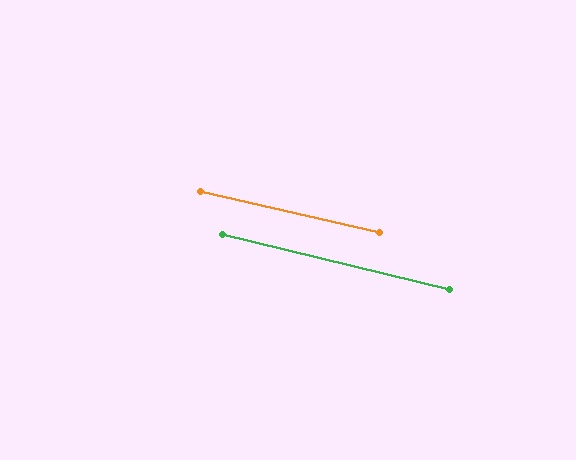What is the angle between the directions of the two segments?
Approximately 1 degree.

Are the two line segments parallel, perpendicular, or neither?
Parallel — their directions differ by only 0.7°.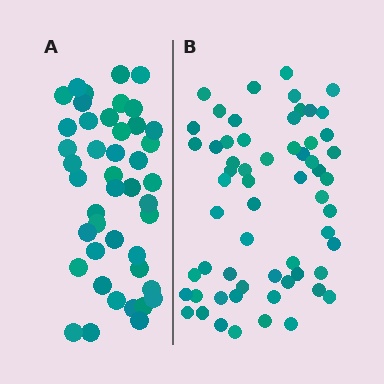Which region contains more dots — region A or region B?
Region B (the right region) has more dots.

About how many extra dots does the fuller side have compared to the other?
Region B has approximately 15 more dots than region A.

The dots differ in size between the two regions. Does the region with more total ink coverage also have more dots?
No. Region A has more total ink coverage because its dots are larger, but region B actually contains more individual dots. Total area can be misleading — the number of items is what matters here.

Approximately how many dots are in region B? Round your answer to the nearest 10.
About 60 dots.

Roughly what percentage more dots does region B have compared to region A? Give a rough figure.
About 35% more.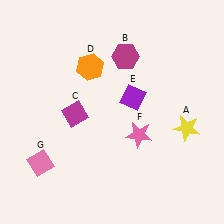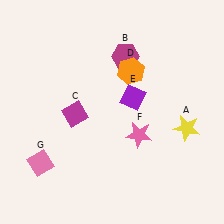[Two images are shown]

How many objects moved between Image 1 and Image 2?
1 object moved between the two images.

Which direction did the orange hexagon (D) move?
The orange hexagon (D) moved right.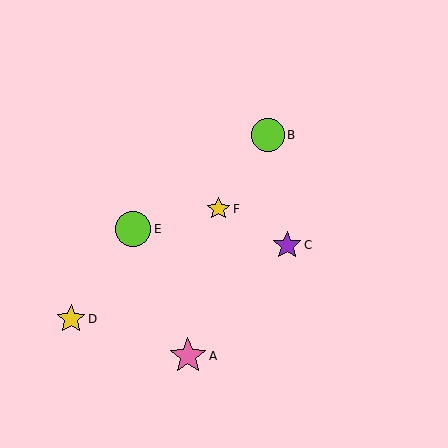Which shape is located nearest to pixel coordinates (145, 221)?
The lime circle (labeled E) at (133, 229) is nearest to that location.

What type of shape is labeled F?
Shape F is a yellow star.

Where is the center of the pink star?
The center of the pink star is at (188, 356).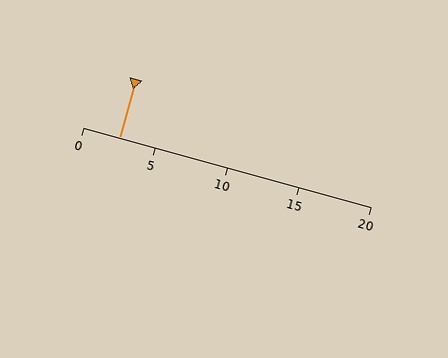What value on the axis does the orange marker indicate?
The marker indicates approximately 2.5.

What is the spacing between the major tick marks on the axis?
The major ticks are spaced 5 apart.